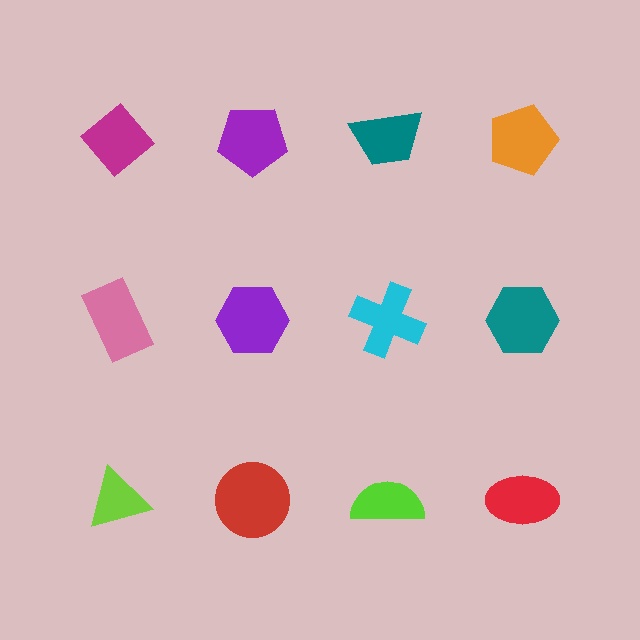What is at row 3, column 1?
A lime triangle.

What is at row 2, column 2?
A purple hexagon.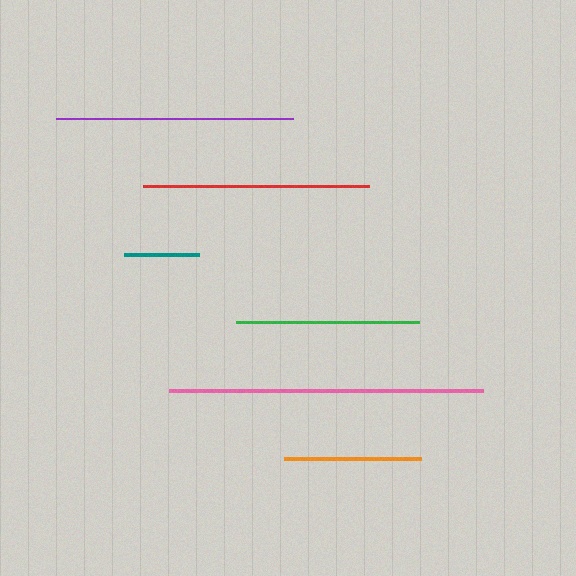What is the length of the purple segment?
The purple segment is approximately 237 pixels long.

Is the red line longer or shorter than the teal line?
The red line is longer than the teal line.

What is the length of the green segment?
The green segment is approximately 182 pixels long.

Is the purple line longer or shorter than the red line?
The purple line is longer than the red line.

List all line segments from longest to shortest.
From longest to shortest: pink, purple, red, green, orange, teal.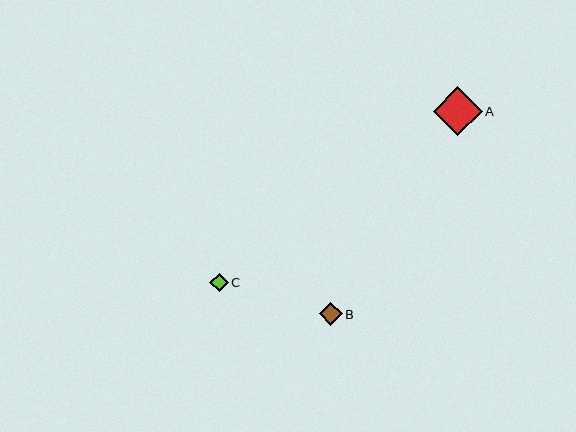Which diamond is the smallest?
Diamond C is the smallest with a size of approximately 18 pixels.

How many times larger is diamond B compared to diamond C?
Diamond B is approximately 1.3 times the size of diamond C.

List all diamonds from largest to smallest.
From largest to smallest: A, B, C.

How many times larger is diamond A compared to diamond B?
Diamond A is approximately 2.1 times the size of diamond B.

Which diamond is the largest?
Diamond A is the largest with a size of approximately 49 pixels.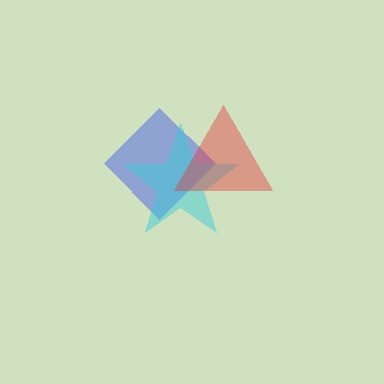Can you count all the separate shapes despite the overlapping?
Yes, there are 3 separate shapes.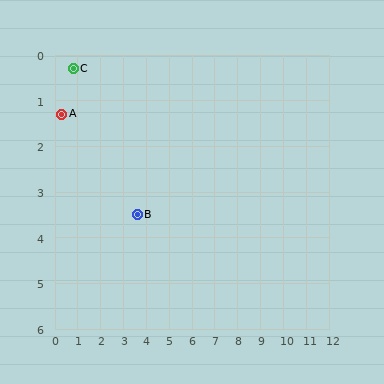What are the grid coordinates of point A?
Point A is at approximately (0.3, 1.3).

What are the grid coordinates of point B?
Point B is at approximately (3.6, 3.5).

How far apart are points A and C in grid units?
Points A and C are about 1.1 grid units apart.